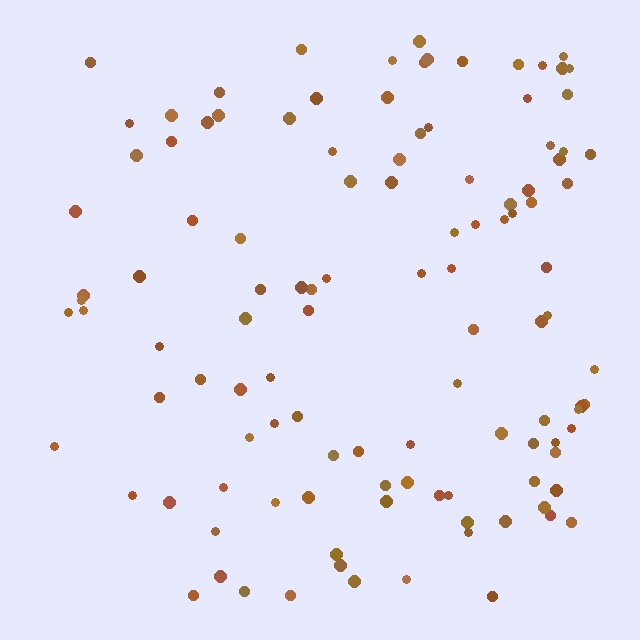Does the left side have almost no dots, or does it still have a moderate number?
Still a moderate number, just noticeably fewer than the right.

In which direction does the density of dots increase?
From left to right, with the right side densest.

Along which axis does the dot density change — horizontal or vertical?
Horizontal.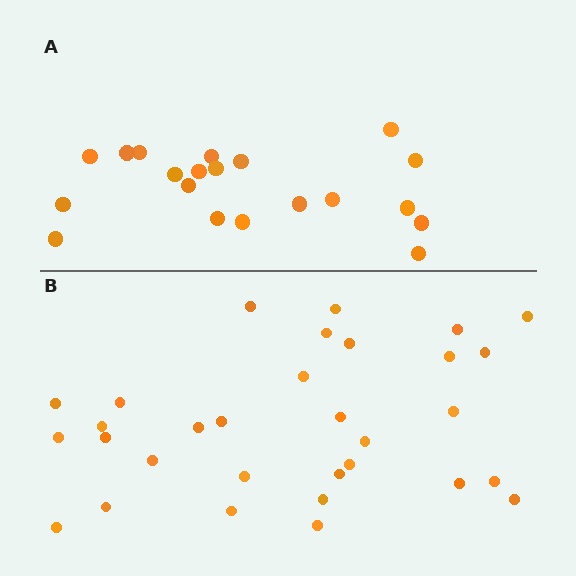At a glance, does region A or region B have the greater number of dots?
Region B (the bottom region) has more dots.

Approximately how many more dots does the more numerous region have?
Region B has roughly 12 or so more dots than region A.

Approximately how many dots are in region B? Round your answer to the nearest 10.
About 30 dots. (The exact count is 31, which rounds to 30.)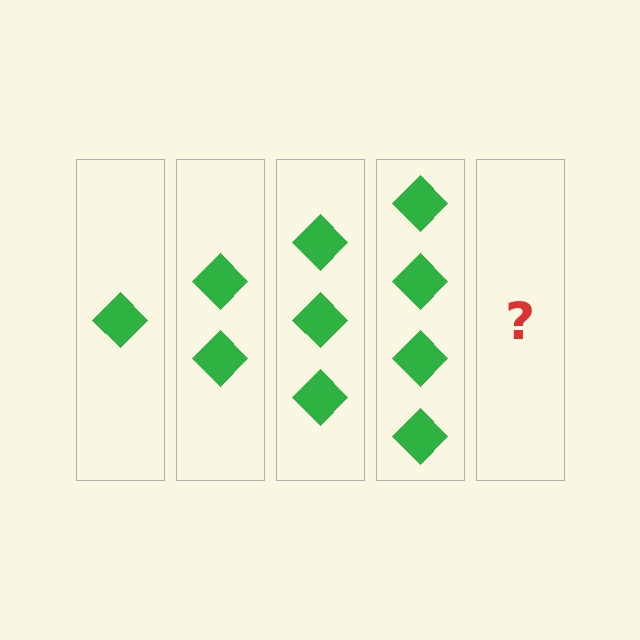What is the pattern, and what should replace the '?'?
The pattern is that each step adds one more diamond. The '?' should be 5 diamonds.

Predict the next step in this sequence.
The next step is 5 diamonds.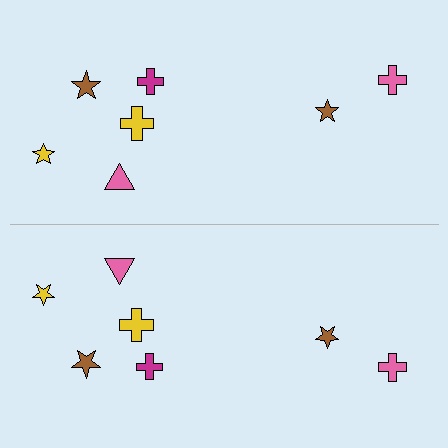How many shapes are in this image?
There are 14 shapes in this image.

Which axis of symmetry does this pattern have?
The pattern has a horizontal axis of symmetry running through the center of the image.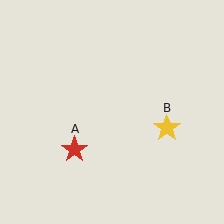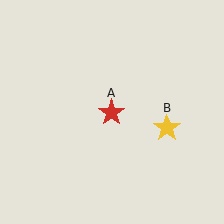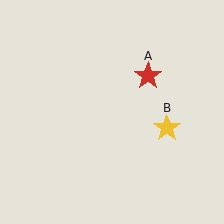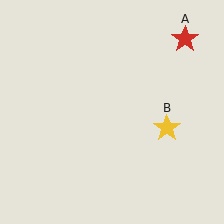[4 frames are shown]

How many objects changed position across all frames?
1 object changed position: red star (object A).